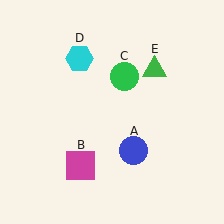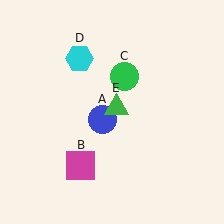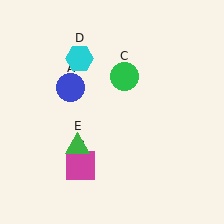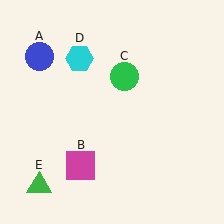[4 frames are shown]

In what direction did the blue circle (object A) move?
The blue circle (object A) moved up and to the left.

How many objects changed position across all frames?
2 objects changed position: blue circle (object A), green triangle (object E).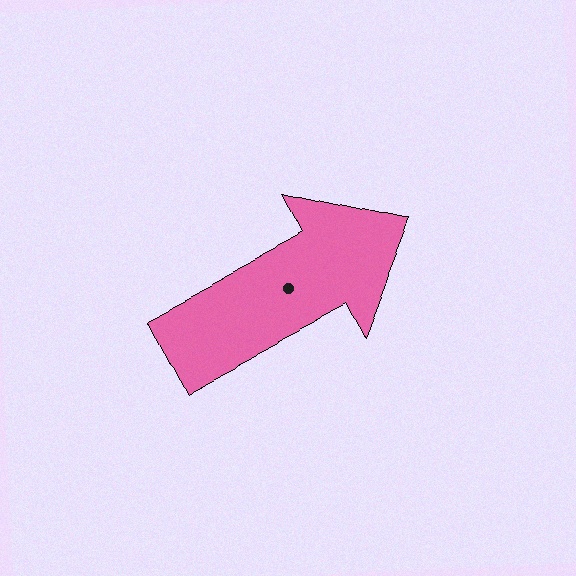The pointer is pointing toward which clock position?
Roughly 2 o'clock.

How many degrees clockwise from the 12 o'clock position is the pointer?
Approximately 62 degrees.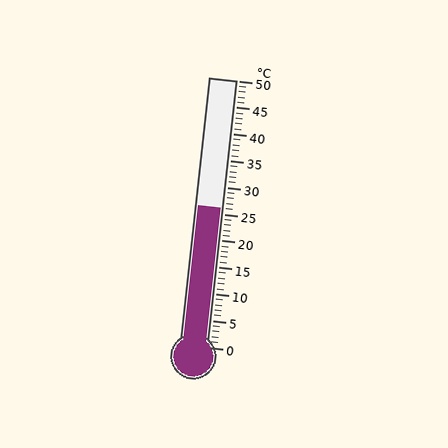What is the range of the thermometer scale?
The thermometer scale ranges from 0°C to 50°C.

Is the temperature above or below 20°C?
The temperature is above 20°C.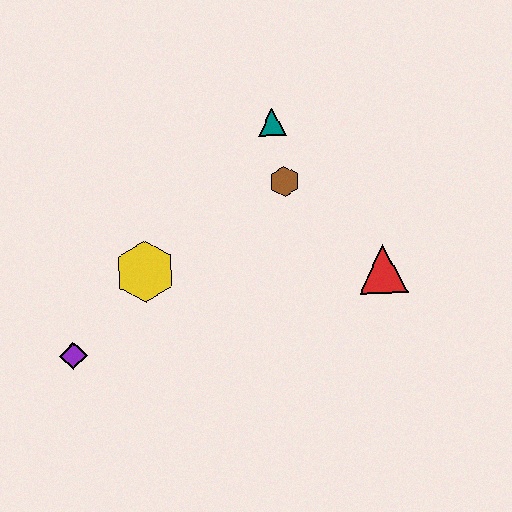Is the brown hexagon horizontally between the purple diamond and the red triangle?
Yes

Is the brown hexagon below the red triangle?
No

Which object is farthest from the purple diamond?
The red triangle is farthest from the purple diamond.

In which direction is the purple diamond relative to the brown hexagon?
The purple diamond is to the left of the brown hexagon.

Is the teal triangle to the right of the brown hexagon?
No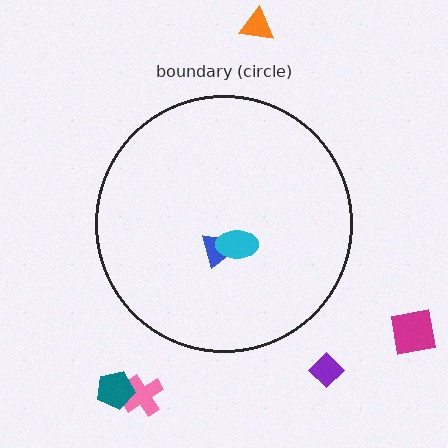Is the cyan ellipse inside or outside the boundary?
Inside.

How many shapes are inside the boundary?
2 inside, 5 outside.